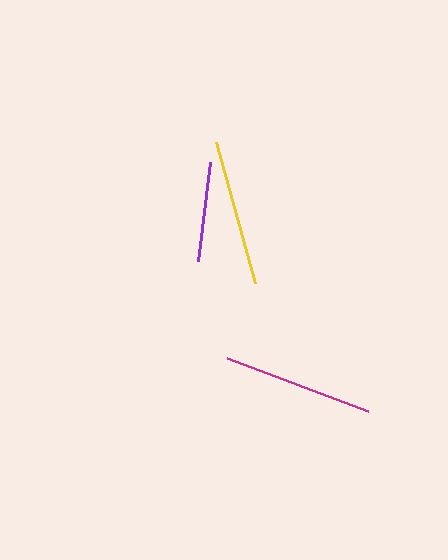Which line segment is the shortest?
The purple line is the shortest at approximately 99 pixels.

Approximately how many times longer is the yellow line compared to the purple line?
The yellow line is approximately 1.5 times the length of the purple line.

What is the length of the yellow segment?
The yellow segment is approximately 146 pixels long.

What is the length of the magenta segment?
The magenta segment is approximately 150 pixels long.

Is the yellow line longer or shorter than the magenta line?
The magenta line is longer than the yellow line.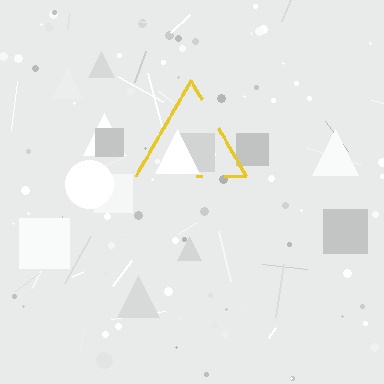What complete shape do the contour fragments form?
The contour fragments form a triangle.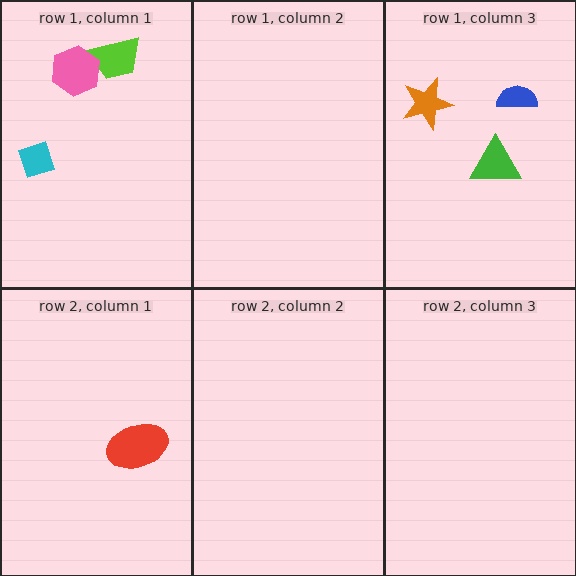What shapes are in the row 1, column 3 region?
The orange star, the green triangle, the blue semicircle.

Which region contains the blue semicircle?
The row 1, column 3 region.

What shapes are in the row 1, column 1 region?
The lime trapezoid, the cyan diamond, the pink hexagon.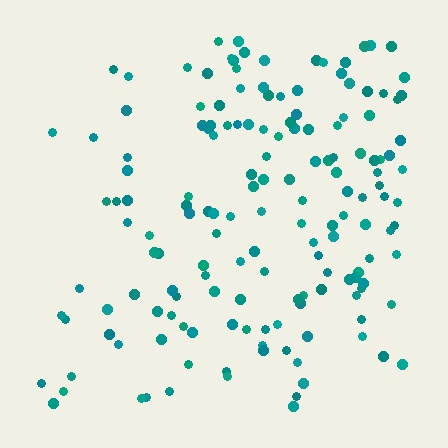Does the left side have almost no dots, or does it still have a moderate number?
Still a moderate number, just noticeably fewer than the right.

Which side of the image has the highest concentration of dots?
The right.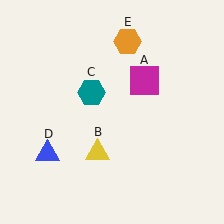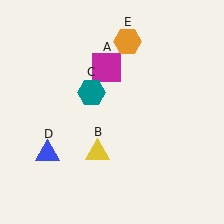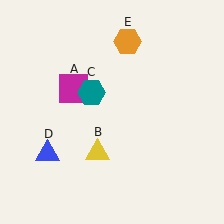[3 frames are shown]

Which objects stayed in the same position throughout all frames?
Yellow triangle (object B) and teal hexagon (object C) and blue triangle (object D) and orange hexagon (object E) remained stationary.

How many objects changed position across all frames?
1 object changed position: magenta square (object A).